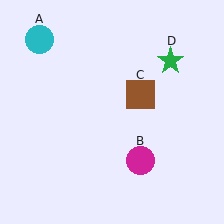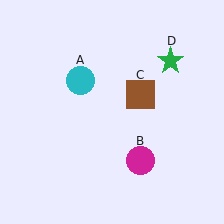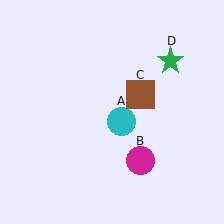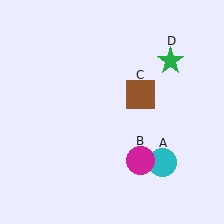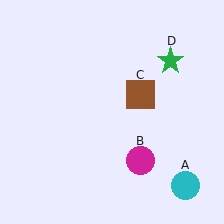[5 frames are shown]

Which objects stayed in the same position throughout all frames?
Magenta circle (object B) and brown square (object C) and green star (object D) remained stationary.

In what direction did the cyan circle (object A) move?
The cyan circle (object A) moved down and to the right.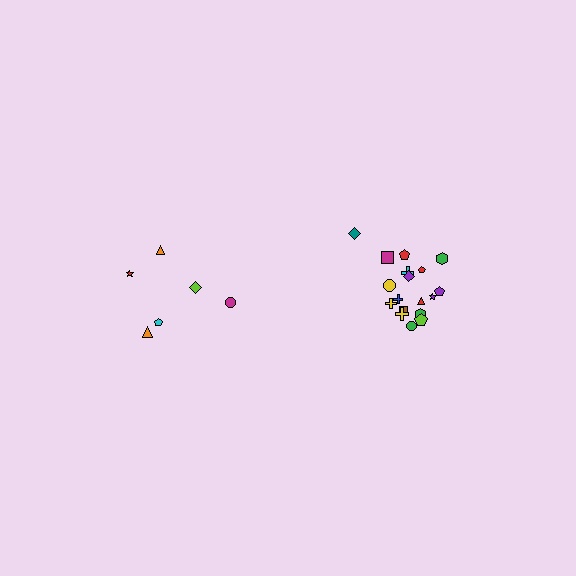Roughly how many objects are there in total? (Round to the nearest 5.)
Roughly 25 objects in total.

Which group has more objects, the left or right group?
The right group.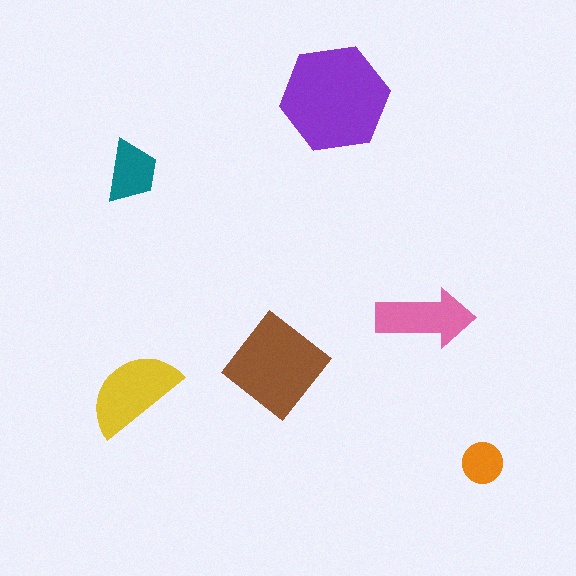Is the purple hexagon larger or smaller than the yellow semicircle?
Larger.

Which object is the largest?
The purple hexagon.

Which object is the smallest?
The orange circle.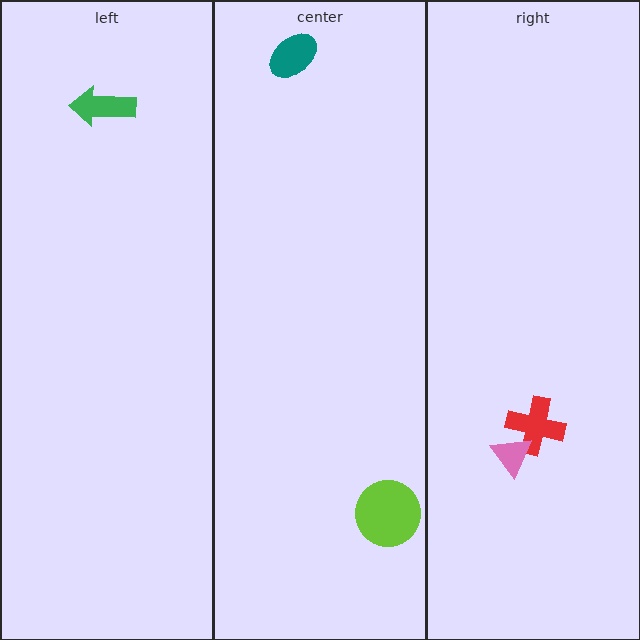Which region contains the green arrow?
The left region.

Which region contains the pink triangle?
The right region.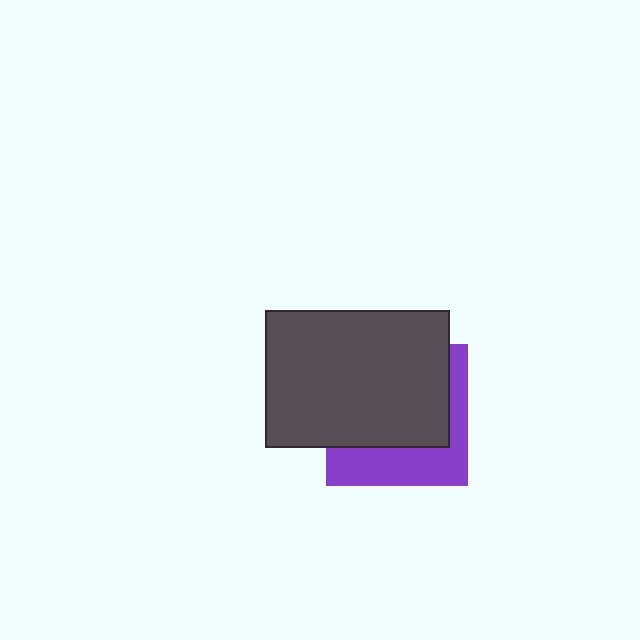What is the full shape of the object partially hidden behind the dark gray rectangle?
The partially hidden object is a purple square.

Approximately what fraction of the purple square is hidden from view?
Roughly 64% of the purple square is hidden behind the dark gray rectangle.